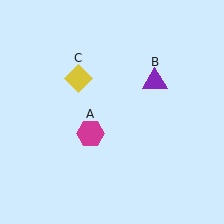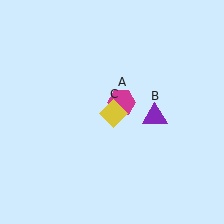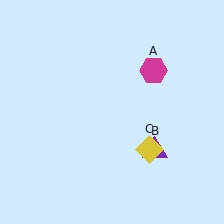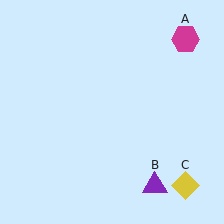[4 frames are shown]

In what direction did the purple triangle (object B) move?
The purple triangle (object B) moved down.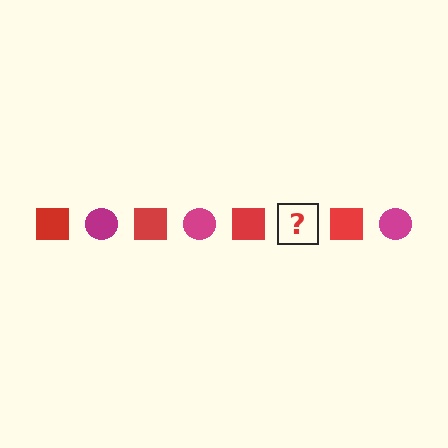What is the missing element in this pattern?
The missing element is a magenta circle.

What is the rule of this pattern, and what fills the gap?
The rule is that the pattern alternates between red square and magenta circle. The gap should be filled with a magenta circle.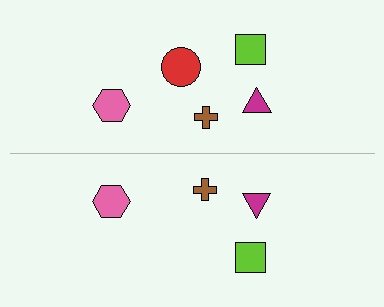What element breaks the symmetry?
A red circle is missing from the bottom side.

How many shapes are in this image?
There are 9 shapes in this image.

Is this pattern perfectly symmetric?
No, the pattern is not perfectly symmetric. A red circle is missing from the bottom side.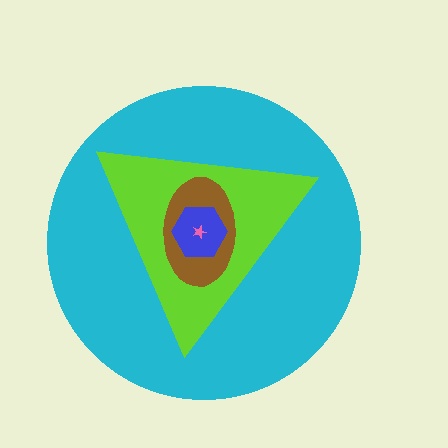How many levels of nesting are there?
5.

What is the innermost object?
The pink star.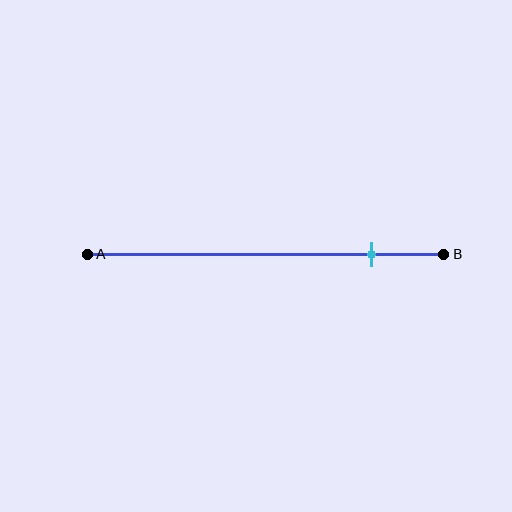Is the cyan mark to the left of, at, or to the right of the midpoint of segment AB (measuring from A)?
The cyan mark is to the right of the midpoint of segment AB.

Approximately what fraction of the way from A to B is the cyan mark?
The cyan mark is approximately 80% of the way from A to B.